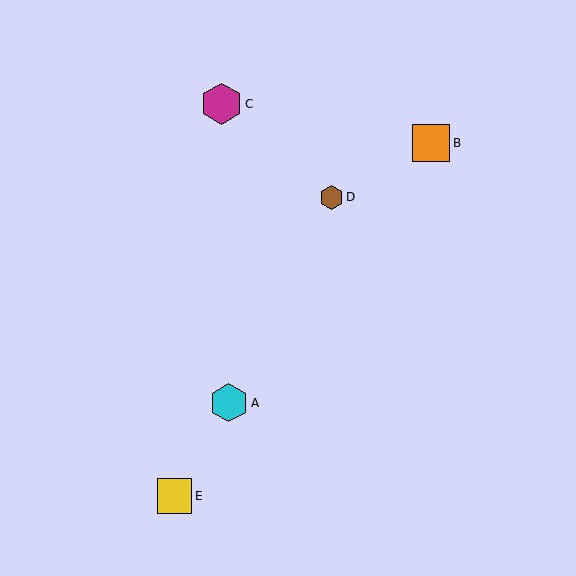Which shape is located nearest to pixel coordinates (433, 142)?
The orange square (labeled B) at (431, 143) is nearest to that location.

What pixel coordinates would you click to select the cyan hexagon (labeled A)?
Click at (229, 403) to select the cyan hexagon A.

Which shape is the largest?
The magenta hexagon (labeled C) is the largest.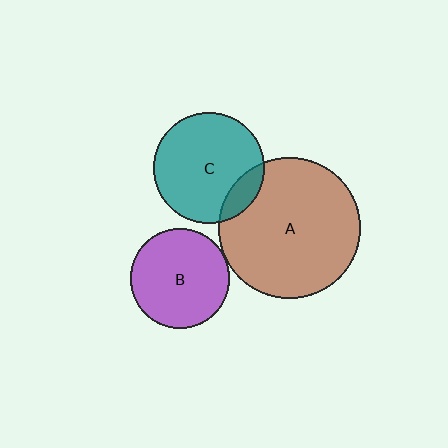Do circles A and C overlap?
Yes.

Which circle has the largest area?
Circle A (brown).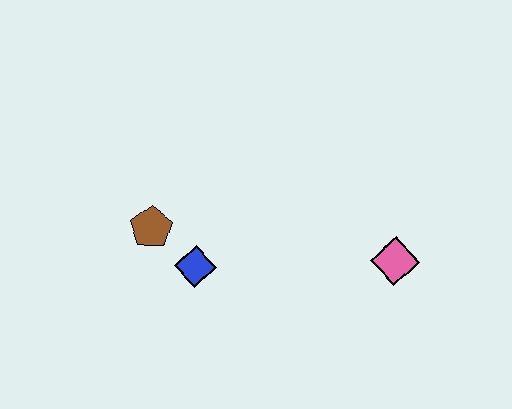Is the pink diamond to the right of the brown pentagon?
Yes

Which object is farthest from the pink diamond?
The brown pentagon is farthest from the pink diamond.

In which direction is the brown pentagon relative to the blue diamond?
The brown pentagon is to the left of the blue diamond.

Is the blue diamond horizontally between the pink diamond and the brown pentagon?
Yes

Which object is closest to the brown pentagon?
The blue diamond is closest to the brown pentagon.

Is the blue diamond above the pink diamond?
No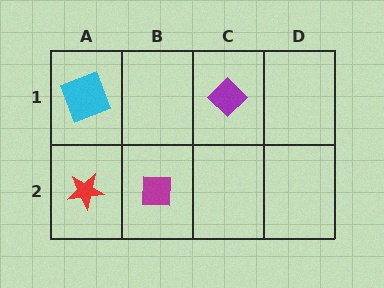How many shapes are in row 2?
2 shapes.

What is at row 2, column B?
A magenta square.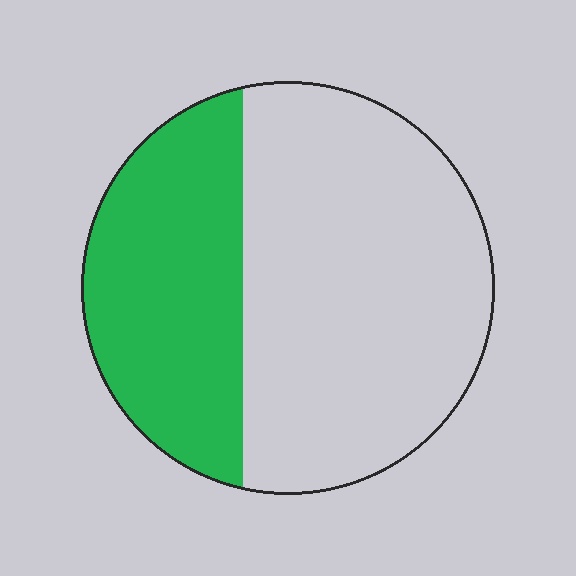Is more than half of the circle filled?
No.